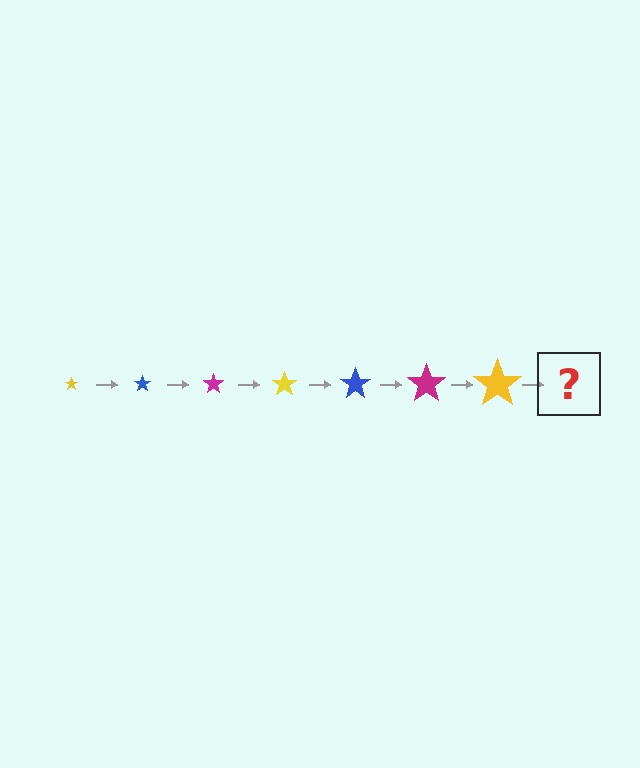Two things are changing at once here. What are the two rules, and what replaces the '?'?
The two rules are that the star grows larger each step and the color cycles through yellow, blue, and magenta. The '?' should be a blue star, larger than the previous one.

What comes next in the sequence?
The next element should be a blue star, larger than the previous one.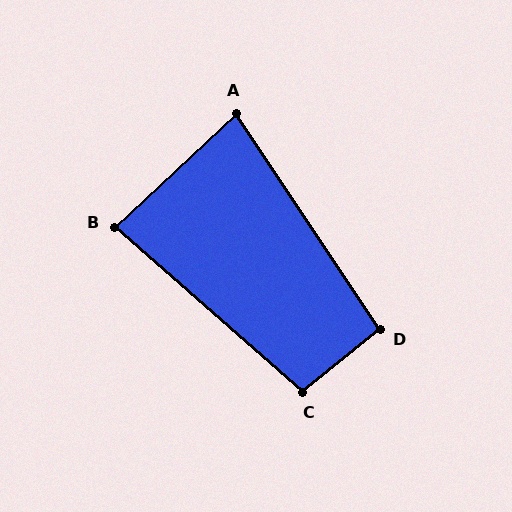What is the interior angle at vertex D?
Approximately 95 degrees (obtuse).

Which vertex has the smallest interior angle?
A, at approximately 81 degrees.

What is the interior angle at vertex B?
Approximately 85 degrees (acute).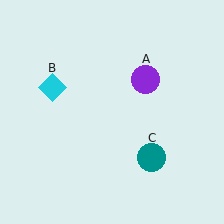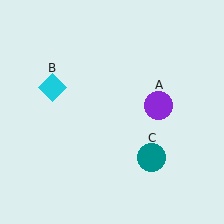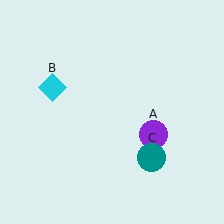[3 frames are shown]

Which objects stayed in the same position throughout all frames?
Cyan diamond (object B) and teal circle (object C) remained stationary.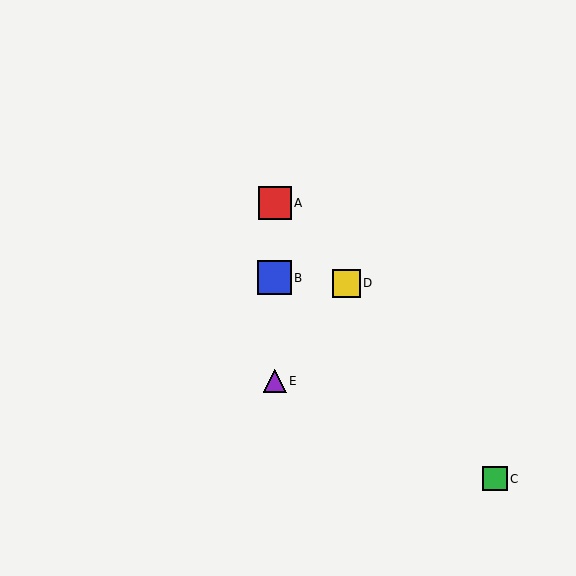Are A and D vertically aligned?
No, A is at x≈275 and D is at x≈347.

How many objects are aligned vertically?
3 objects (A, B, E) are aligned vertically.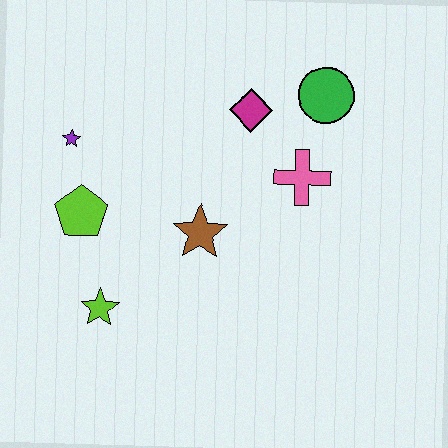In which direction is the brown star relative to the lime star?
The brown star is to the right of the lime star.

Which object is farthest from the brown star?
The green circle is farthest from the brown star.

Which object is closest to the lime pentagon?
The purple star is closest to the lime pentagon.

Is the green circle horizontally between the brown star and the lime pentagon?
No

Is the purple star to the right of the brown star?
No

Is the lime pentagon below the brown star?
No